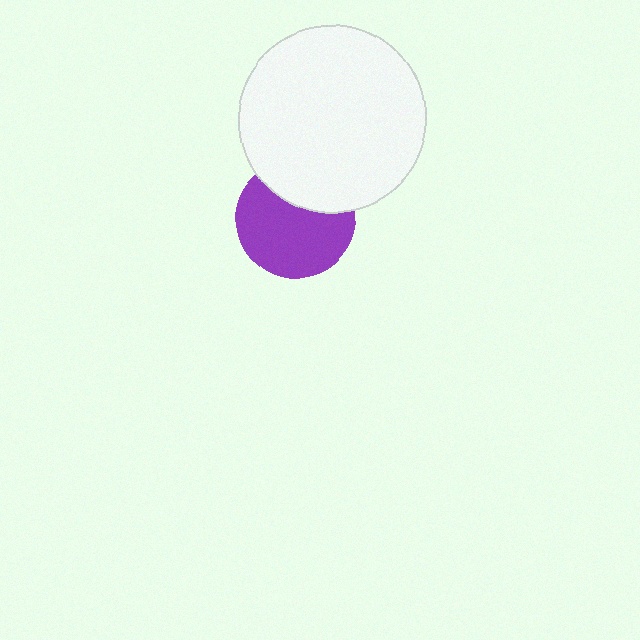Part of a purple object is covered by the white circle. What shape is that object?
It is a circle.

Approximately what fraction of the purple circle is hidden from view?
Roughly 32% of the purple circle is hidden behind the white circle.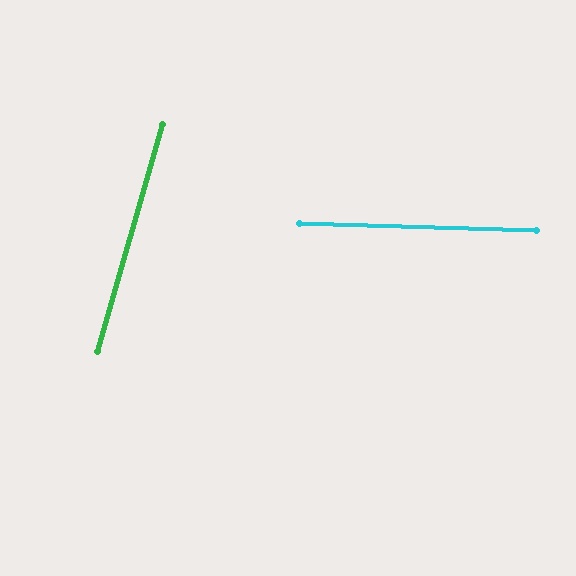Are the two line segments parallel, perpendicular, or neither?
Neither parallel nor perpendicular — they differ by about 76°.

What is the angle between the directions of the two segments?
Approximately 76 degrees.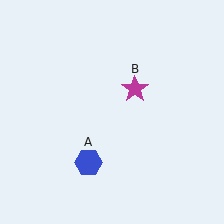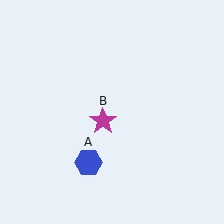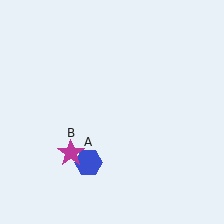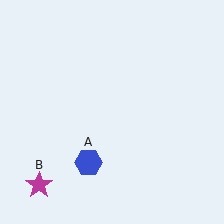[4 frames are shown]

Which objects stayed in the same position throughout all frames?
Blue hexagon (object A) remained stationary.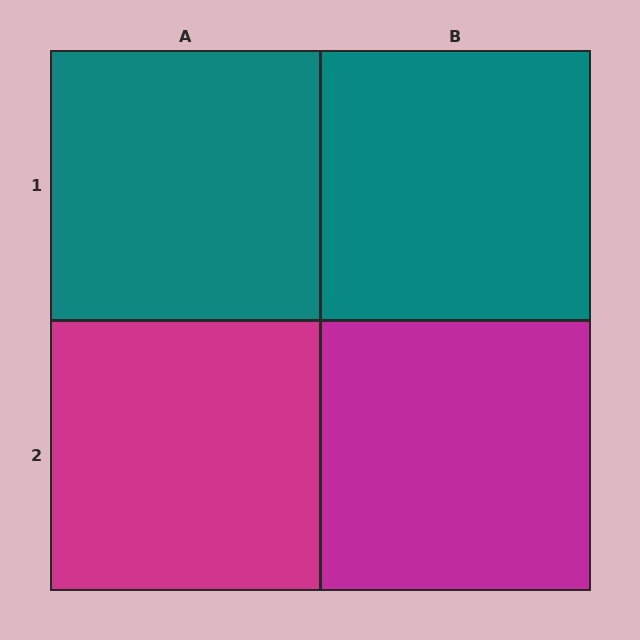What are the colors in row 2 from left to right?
Magenta, magenta.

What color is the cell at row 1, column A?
Teal.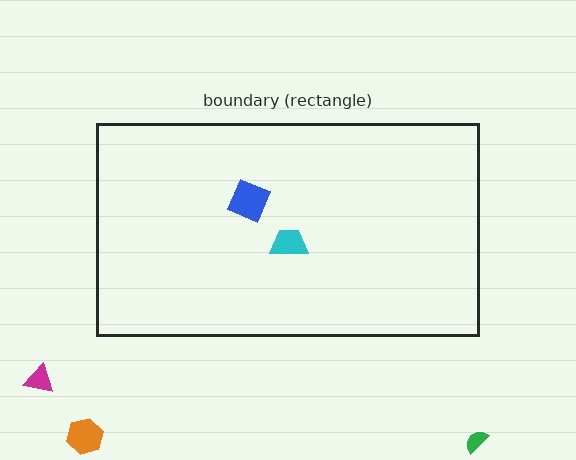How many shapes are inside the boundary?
2 inside, 3 outside.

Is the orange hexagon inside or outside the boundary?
Outside.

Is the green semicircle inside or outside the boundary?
Outside.